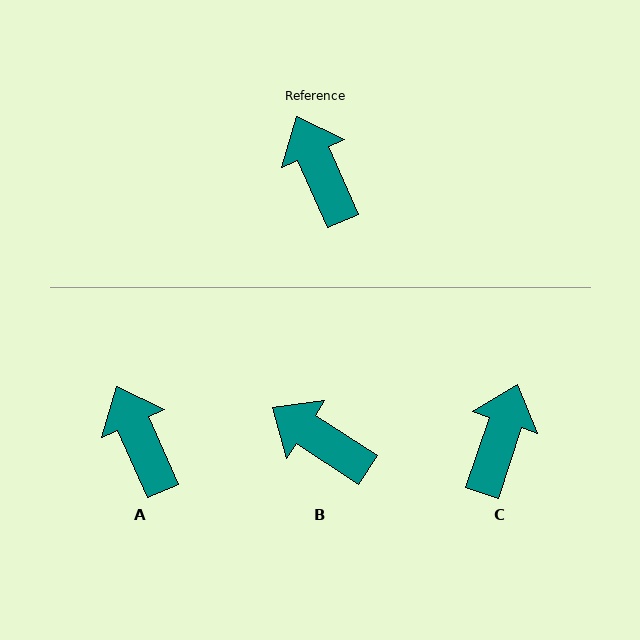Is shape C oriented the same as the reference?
No, it is off by about 42 degrees.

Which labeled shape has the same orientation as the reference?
A.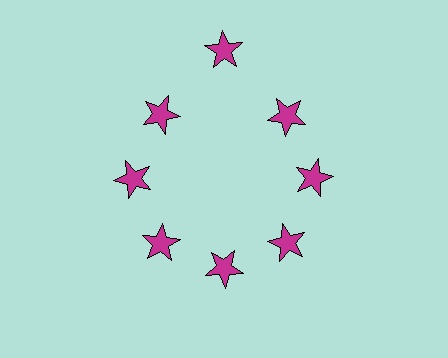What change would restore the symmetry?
The symmetry would be restored by moving it inward, back onto the ring so that all 8 stars sit at equal angles and equal distance from the center.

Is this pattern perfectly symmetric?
No. The 8 magenta stars are arranged in a ring, but one element near the 12 o'clock position is pushed outward from the center, breaking the 8-fold rotational symmetry.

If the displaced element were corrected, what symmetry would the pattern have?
It would have 8-fold rotational symmetry — the pattern would map onto itself every 45 degrees.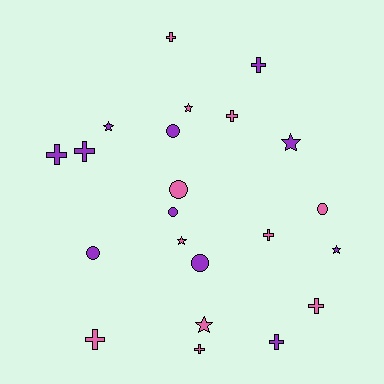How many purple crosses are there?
There are 4 purple crosses.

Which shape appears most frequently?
Cross, with 10 objects.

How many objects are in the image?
There are 22 objects.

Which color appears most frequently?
Purple, with 11 objects.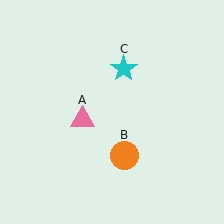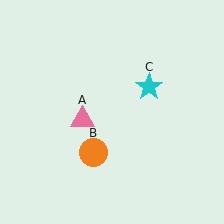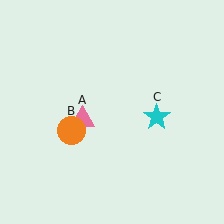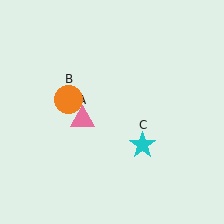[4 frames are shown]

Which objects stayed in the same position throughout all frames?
Pink triangle (object A) remained stationary.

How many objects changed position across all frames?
2 objects changed position: orange circle (object B), cyan star (object C).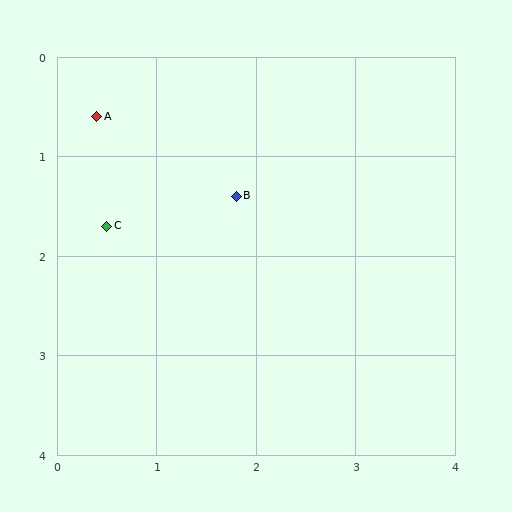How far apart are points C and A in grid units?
Points C and A are about 1.1 grid units apart.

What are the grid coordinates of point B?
Point B is at approximately (1.8, 1.4).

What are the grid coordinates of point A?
Point A is at approximately (0.4, 0.6).